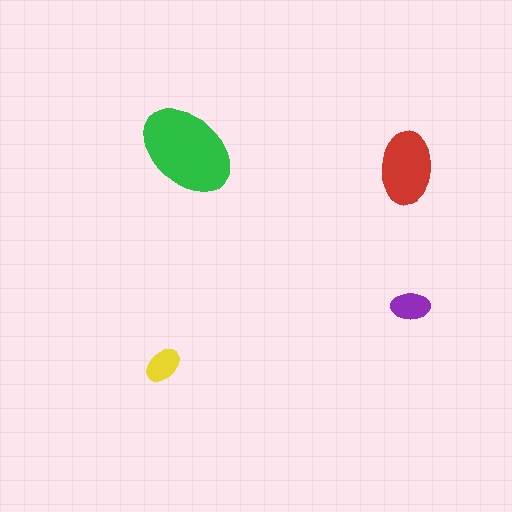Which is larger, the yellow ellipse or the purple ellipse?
The purple one.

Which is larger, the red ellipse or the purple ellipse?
The red one.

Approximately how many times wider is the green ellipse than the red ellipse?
About 1.5 times wider.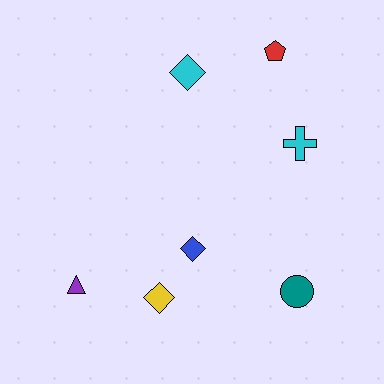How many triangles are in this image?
There is 1 triangle.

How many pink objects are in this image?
There are no pink objects.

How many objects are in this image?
There are 7 objects.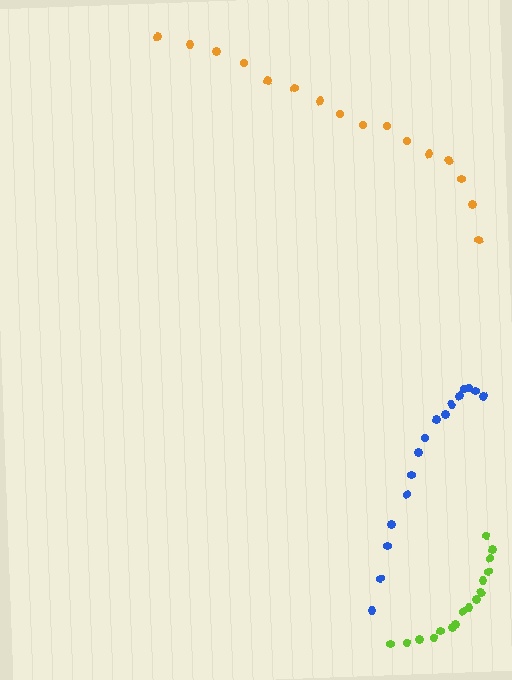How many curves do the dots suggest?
There are 3 distinct paths.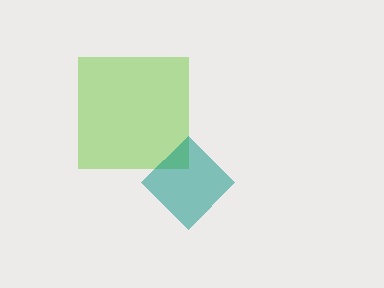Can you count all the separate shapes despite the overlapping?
Yes, there are 2 separate shapes.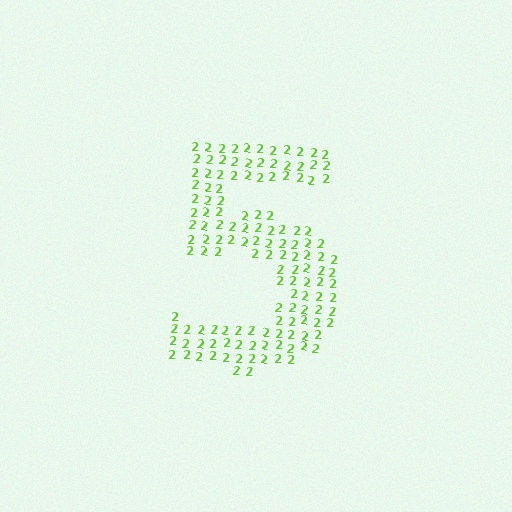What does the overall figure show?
The overall figure shows the digit 5.